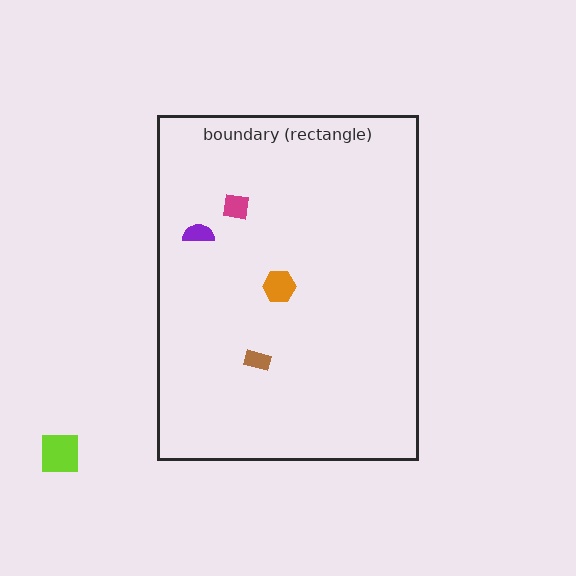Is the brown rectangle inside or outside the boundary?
Inside.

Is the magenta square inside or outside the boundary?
Inside.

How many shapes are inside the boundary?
4 inside, 1 outside.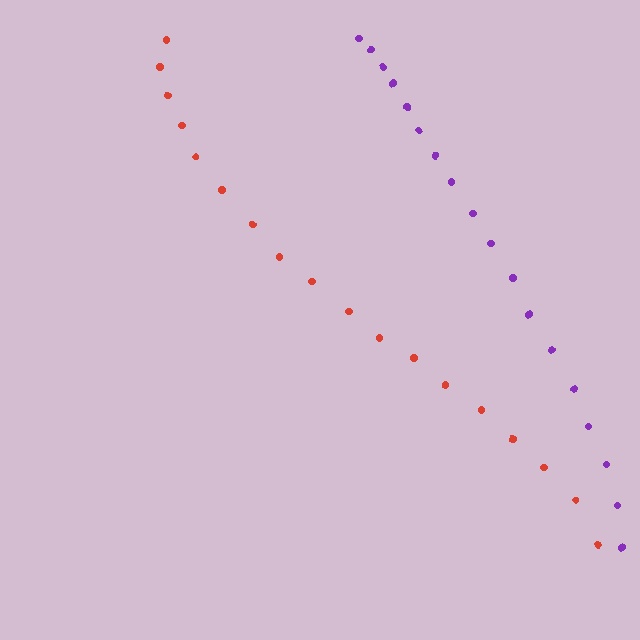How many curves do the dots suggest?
There are 2 distinct paths.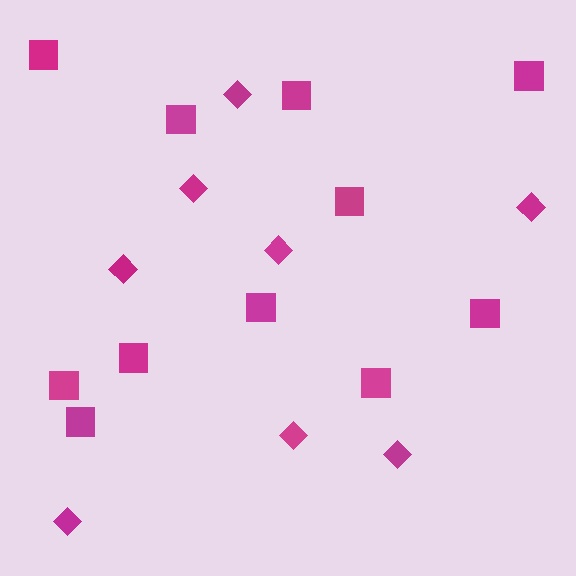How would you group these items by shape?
There are 2 groups: one group of diamonds (8) and one group of squares (11).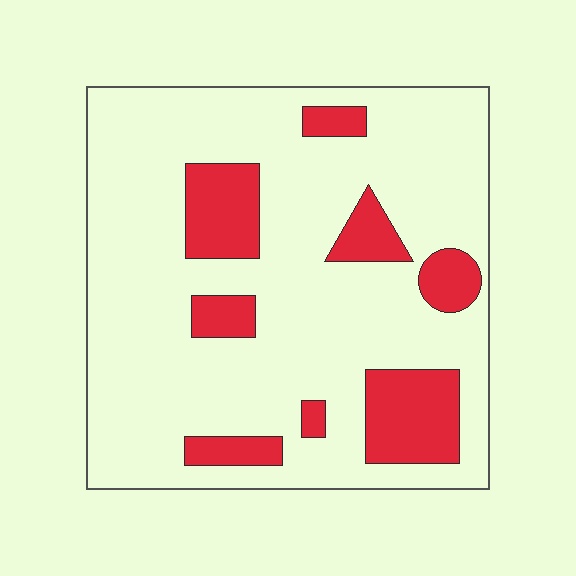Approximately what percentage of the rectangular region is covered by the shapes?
Approximately 20%.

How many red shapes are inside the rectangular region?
8.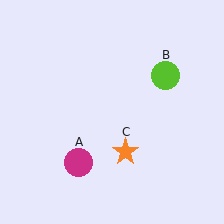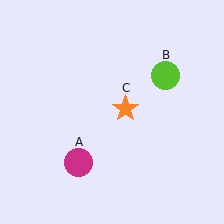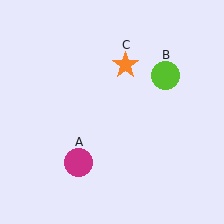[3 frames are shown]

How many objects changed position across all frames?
1 object changed position: orange star (object C).